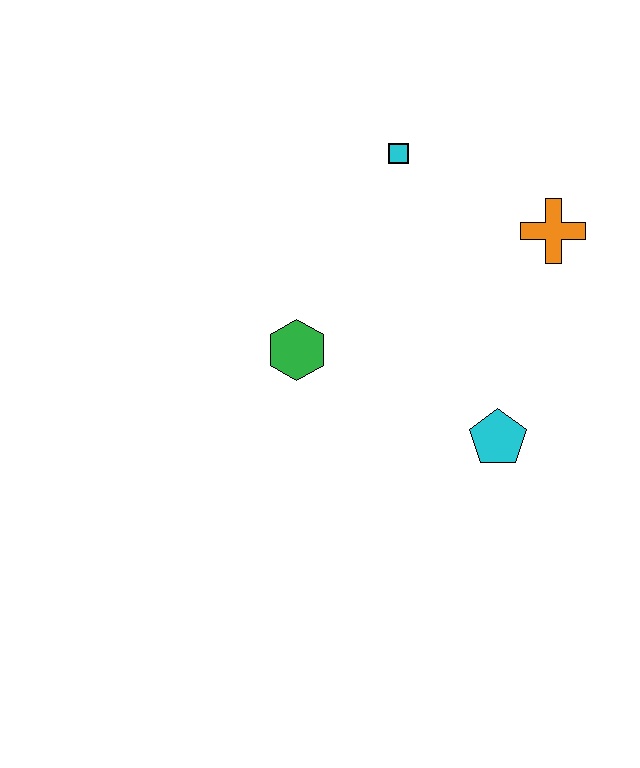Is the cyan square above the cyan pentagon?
Yes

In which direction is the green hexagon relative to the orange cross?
The green hexagon is to the left of the orange cross.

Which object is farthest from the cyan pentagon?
The cyan square is farthest from the cyan pentagon.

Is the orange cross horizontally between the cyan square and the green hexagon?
No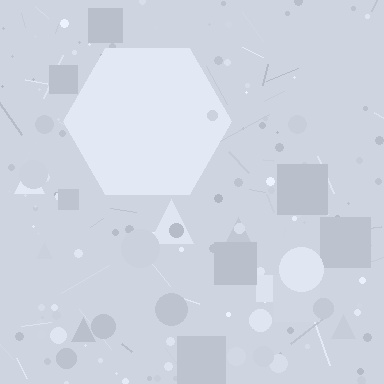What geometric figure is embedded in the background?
A hexagon is embedded in the background.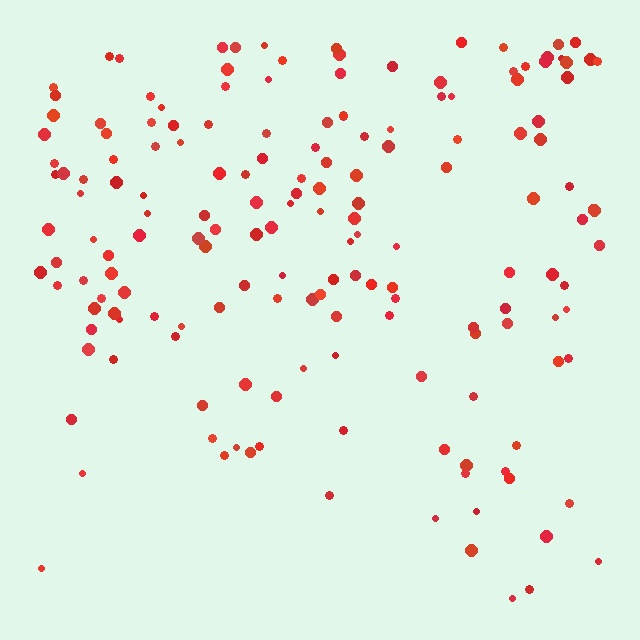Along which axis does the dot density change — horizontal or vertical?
Vertical.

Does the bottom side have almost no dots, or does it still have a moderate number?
Still a moderate number, just noticeably fewer than the top.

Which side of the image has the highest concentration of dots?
The top.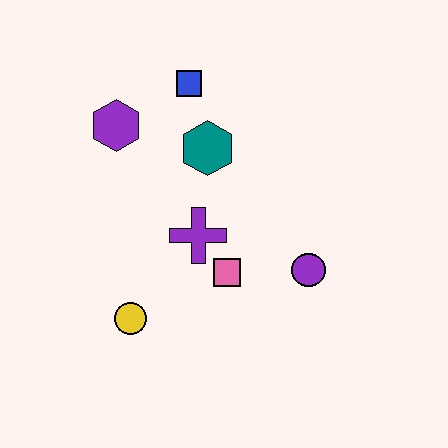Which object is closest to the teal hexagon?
The blue square is closest to the teal hexagon.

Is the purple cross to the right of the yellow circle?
Yes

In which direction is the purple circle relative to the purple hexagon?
The purple circle is to the right of the purple hexagon.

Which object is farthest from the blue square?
The yellow circle is farthest from the blue square.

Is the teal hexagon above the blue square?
No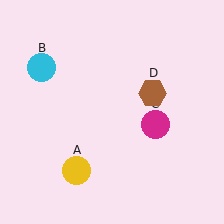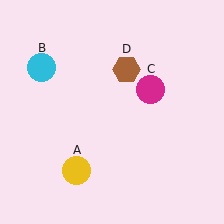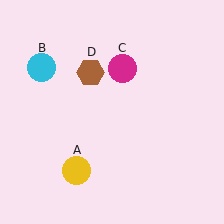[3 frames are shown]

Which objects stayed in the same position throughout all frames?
Yellow circle (object A) and cyan circle (object B) remained stationary.